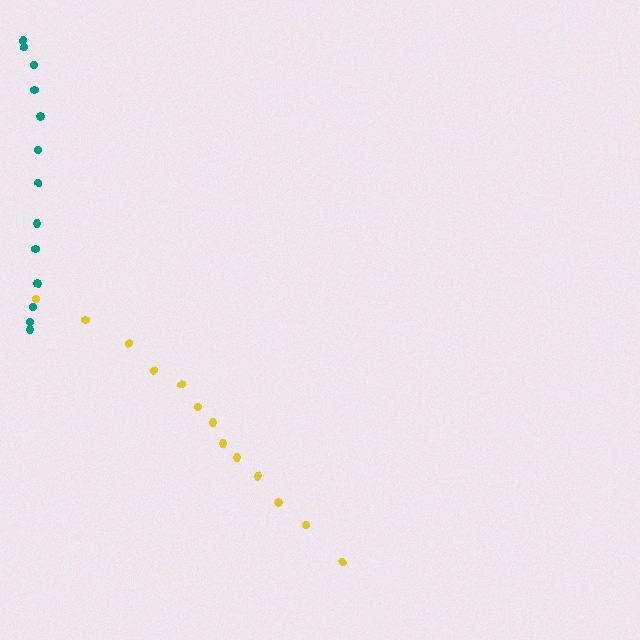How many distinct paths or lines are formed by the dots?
There are 2 distinct paths.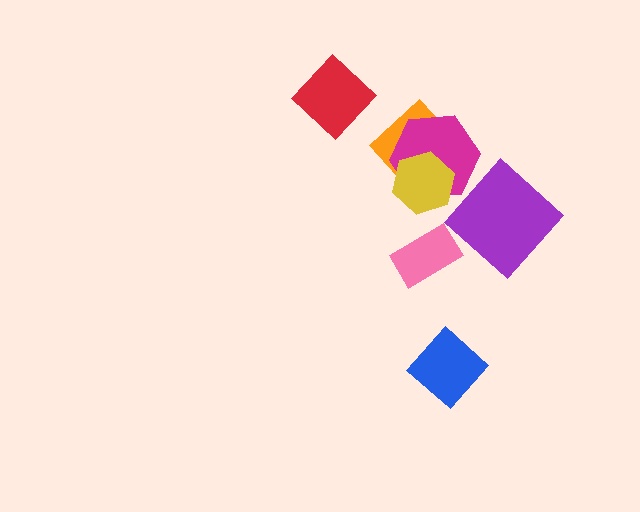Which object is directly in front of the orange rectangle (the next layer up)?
The magenta hexagon is directly in front of the orange rectangle.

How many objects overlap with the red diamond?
0 objects overlap with the red diamond.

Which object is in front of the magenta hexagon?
The yellow hexagon is in front of the magenta hexagon.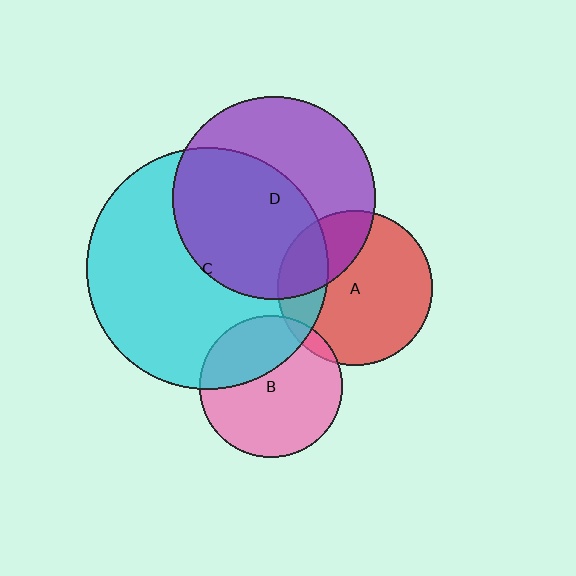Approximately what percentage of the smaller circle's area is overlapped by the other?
Approximately 55%.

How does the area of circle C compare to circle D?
Approximately 1.4 times.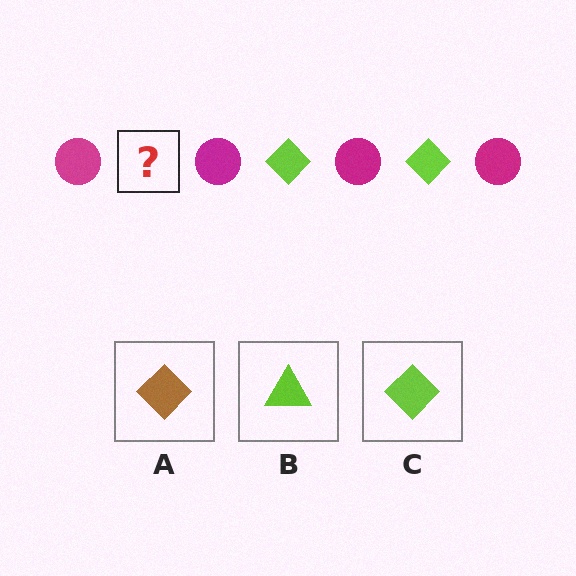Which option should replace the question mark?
Option C.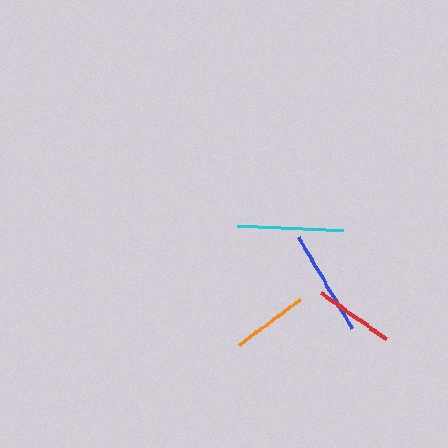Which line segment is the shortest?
The orange line is the shortest at approximately 75 pixels.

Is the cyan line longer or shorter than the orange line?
The cyan line is longer than the orange line.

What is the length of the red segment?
The red segment is approximately 80 pixels long.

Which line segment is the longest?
The cyan line is the longest at approximately 107 pixels.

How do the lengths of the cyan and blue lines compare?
The cyan and blue lines are approximately the same length.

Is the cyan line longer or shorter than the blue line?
The cyan line is longer than the blue line.